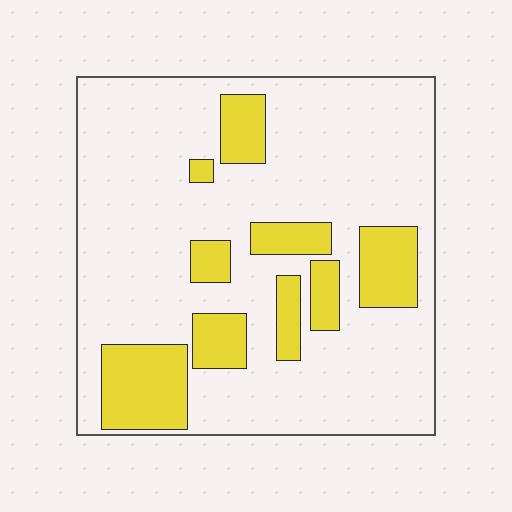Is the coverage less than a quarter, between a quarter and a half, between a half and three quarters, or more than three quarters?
Less than a quarter.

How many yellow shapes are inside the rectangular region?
9.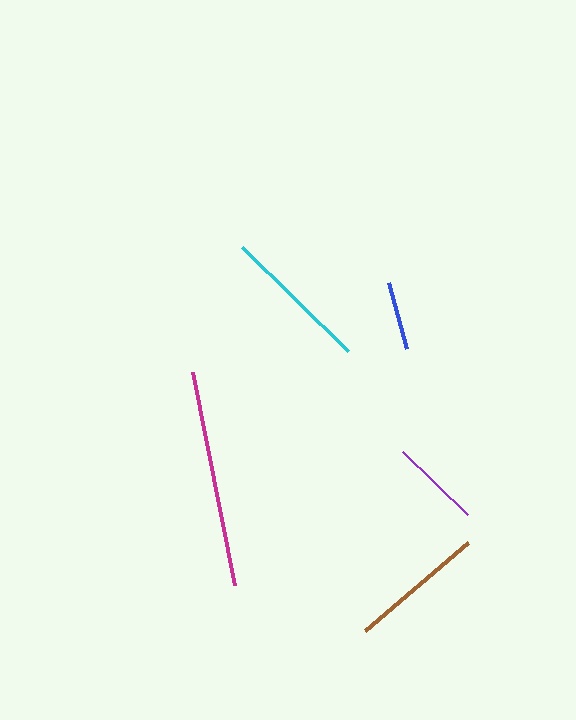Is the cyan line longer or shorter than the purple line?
The cyan line is longer than the purple line.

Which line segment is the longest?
The magenta line is the longest at approximately 217 pixels.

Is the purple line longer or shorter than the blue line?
The purple line is longer than the blue line.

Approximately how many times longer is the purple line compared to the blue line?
The purple line is approximately 1.3 times the length of the blue line.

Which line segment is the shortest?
The blue line is the shortest at approximately 68 pixels.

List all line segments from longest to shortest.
From longest to shortest: magenta, cyan, brown, purple, blue.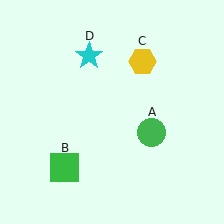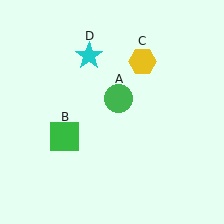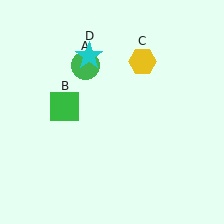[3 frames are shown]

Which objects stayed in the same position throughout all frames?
Yellow hexagon (object C) and cyan star (object D) remained stationary.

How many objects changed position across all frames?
2 objects changed position: green circle (object A), green square (object B).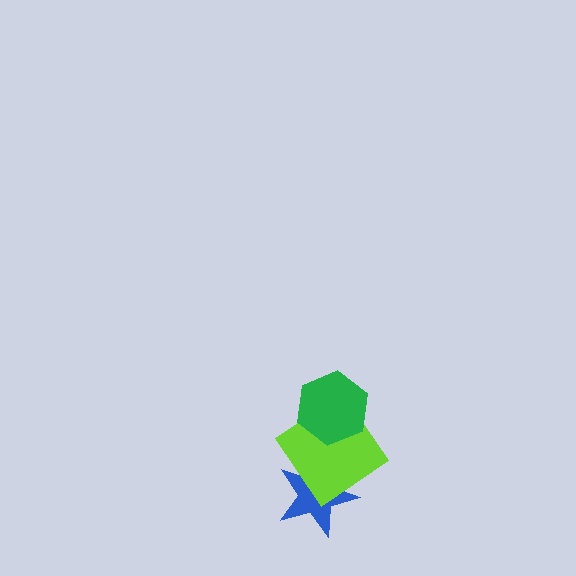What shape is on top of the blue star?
The lime diamond is on top of the blue star.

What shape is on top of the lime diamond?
The green hexagon is on top of the lime diamond.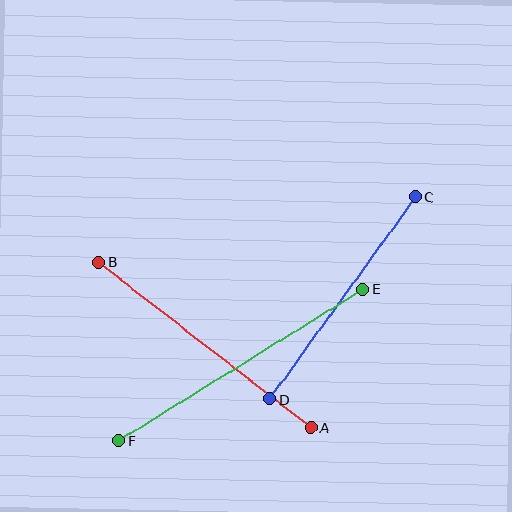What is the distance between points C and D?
The distance is approximately 249 pixels.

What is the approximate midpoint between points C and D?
The midpoint is at approximately (343, 298) pixels.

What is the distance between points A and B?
The distance is approximately 269 pixels.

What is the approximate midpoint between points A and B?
The midpoint is at approximately (205, 345) pixels.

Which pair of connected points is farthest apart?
Points E and F are farthest apart.